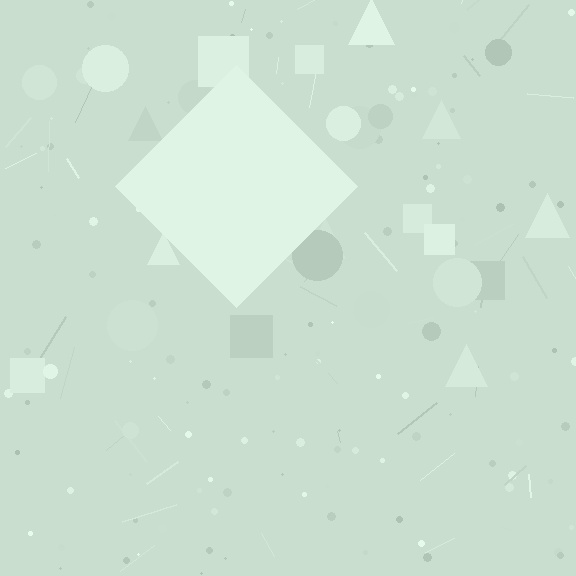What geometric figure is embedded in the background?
A diamond is embedded in the background.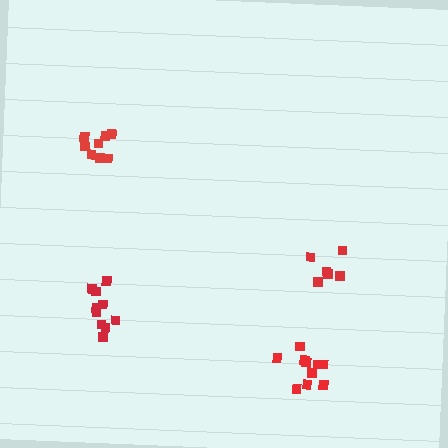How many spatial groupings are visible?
There are 4 spatial groupings.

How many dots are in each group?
Group 1: 10 dots, Group 2: 10 dots, Group 3: 8 dots, Group 4: 6 dots (34 total).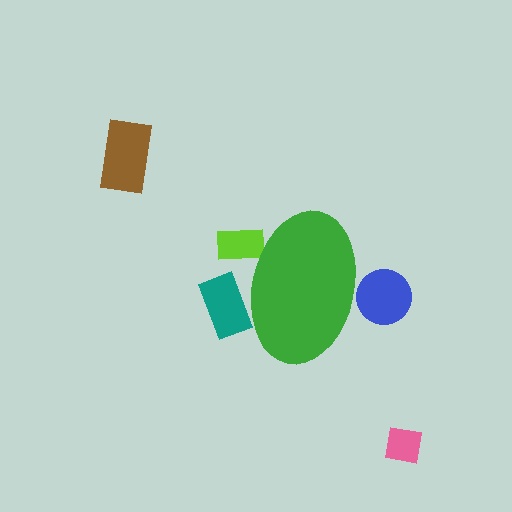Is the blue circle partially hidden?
Yes, the blue circle is partially hidden behind the green ellipse.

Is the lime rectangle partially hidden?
Yes, the lime rectangle is partially hidden behind the green ellipse.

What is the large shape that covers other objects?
A green ellipse.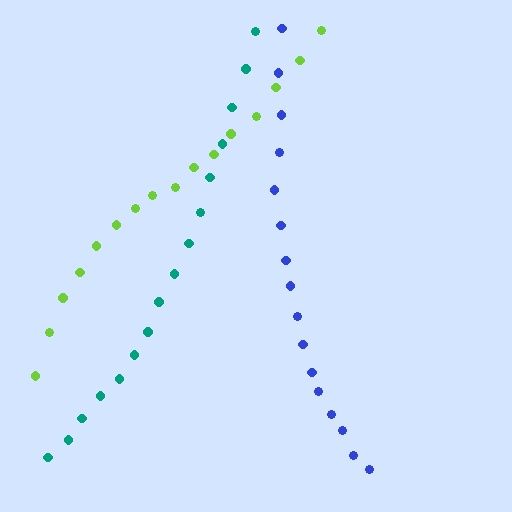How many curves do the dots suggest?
There are 3 distinct paths.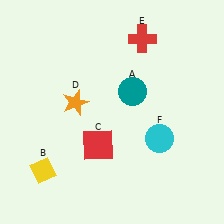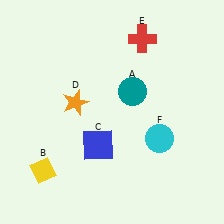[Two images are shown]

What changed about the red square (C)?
In Image 1, C is red. In Image 2, it changed to blue.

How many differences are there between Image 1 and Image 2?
There is 1 difference between the two images.